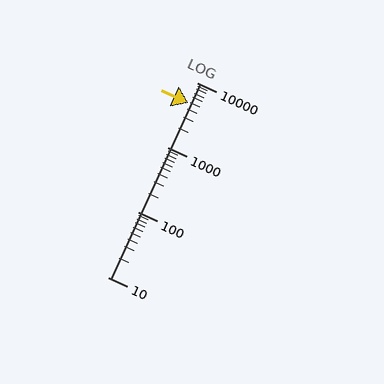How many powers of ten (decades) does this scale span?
The scale spans 3 decades, from 10 to 10000.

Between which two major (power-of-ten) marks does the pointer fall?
The pointer is between 1000 and 10000.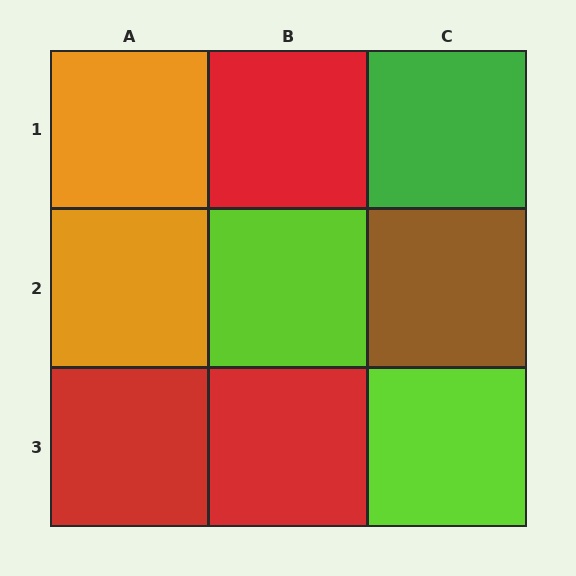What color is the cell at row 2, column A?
Orange.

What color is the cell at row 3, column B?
Red.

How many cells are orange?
2 cells are orange.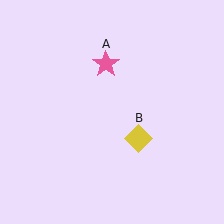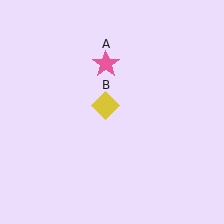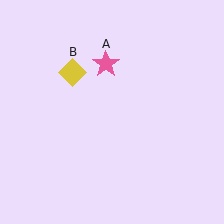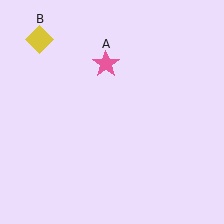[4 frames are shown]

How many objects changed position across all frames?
1 object changed position: yellow diamond (object B).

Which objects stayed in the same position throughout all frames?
Pink star (object A) remained stationary.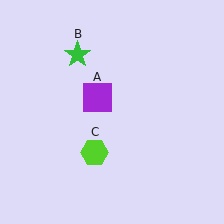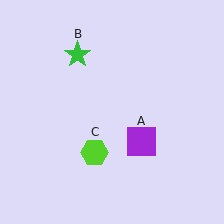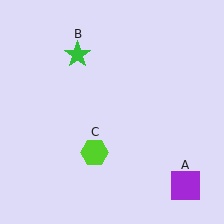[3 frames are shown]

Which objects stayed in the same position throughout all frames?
Green star (object B) and lime hexagon (object C) remained stationary.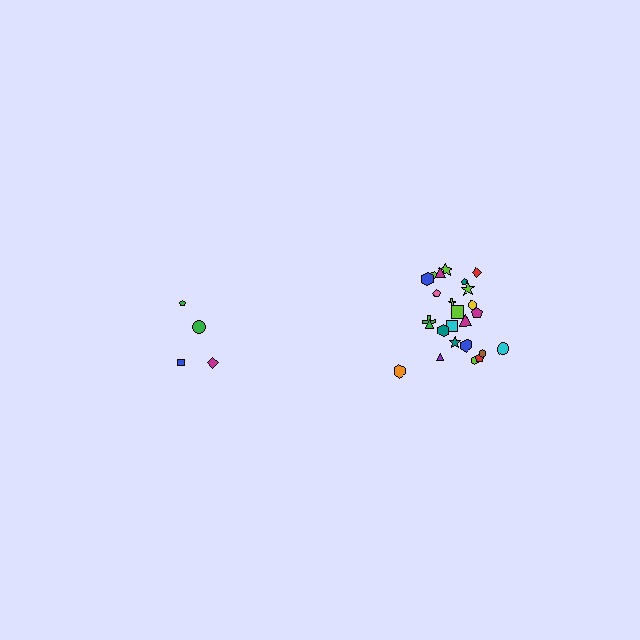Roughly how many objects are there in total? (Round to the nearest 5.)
Roughly 30 objects in total.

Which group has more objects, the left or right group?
The right group.